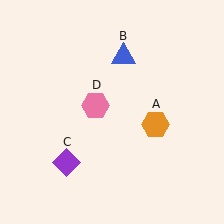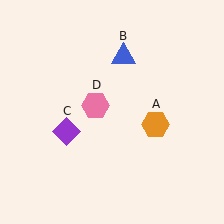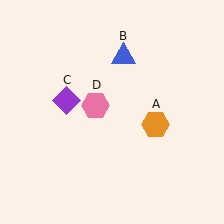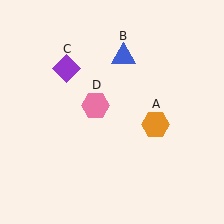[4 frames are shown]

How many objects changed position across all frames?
1 object changed position: purple diamond (object C).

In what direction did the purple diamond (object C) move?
The purple diamond (object C) moved up.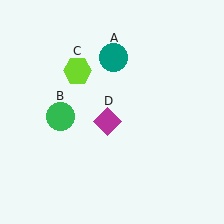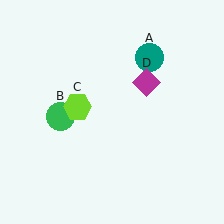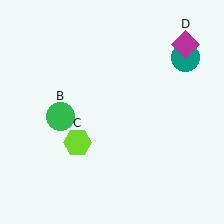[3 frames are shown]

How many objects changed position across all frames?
3 objects changed position: teal circle (object A), lime hexagon (object C), magenta diamond (object D).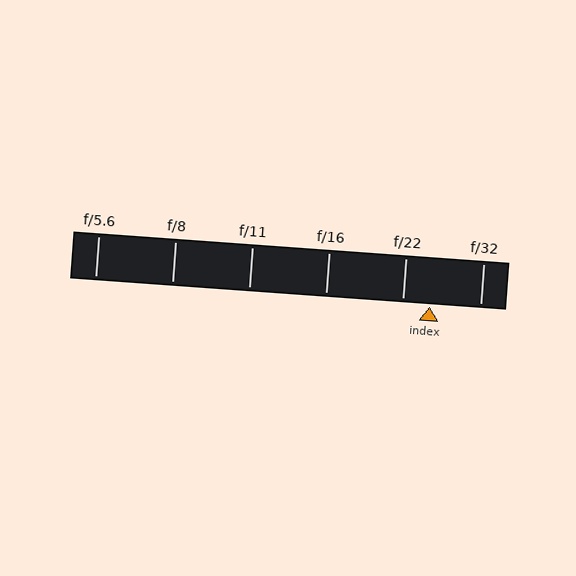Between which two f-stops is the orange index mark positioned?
The index mark is between f/22 and f/32.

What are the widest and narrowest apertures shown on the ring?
The widest aperture shown is f/5.6 and the narrowest is f/32.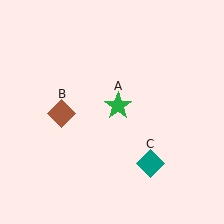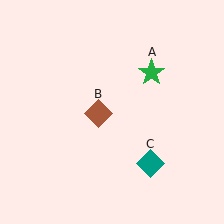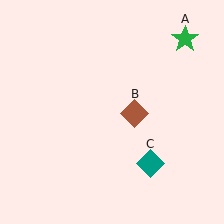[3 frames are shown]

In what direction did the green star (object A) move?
The green star (object A) moved up and to the right.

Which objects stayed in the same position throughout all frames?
Teal diamond (object C) remained stationary.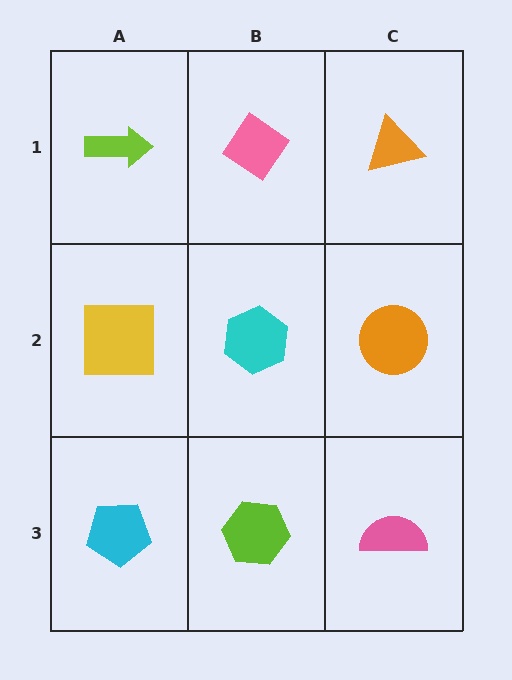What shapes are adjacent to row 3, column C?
An orange circle (row 2, column C), a lime hexagon (row 3, column B).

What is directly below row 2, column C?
A pink semicircle.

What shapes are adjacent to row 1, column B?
A cyan hexagon (row 2, column B), a lime arrow (row 1, column A), an orange triangle (row 1, column C).